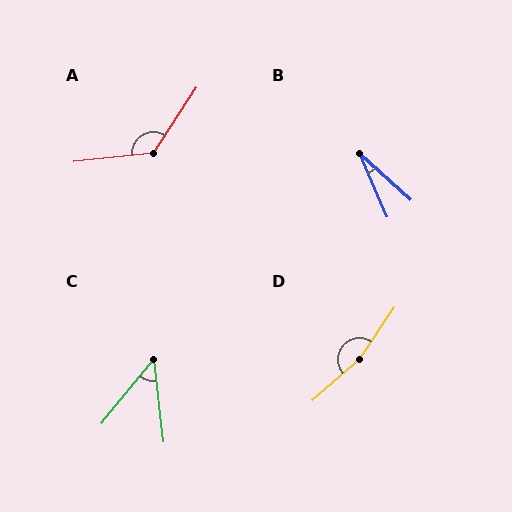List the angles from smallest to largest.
B (25°), C (45°), A (129°), D (165°).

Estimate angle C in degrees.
Approximately 45 degrees.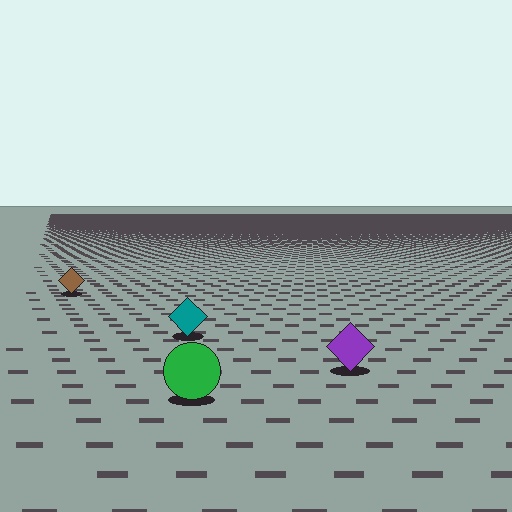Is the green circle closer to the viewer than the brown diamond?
Yes. The green circle is closer — you can tell from the texture gradient: the ground texture is coarser near it.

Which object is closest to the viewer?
The green circle is closest. The texture marks near it are larger and more spread out.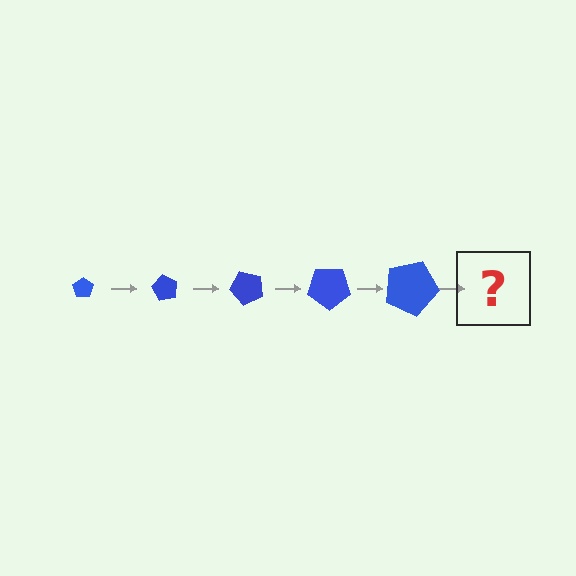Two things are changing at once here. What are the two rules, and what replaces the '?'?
The two rules are that the pentagon grows larger each step and it rotates 60 degrees each step. The '?' should be a pentagon, larger than the previous one and rotated 300 degrees from the start.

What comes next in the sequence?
The next element should be a pentagon, larger than the previous one and rotated 300 degrees from the start.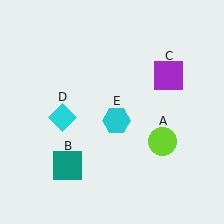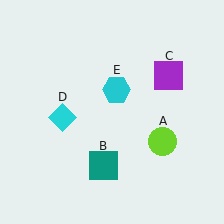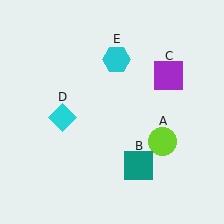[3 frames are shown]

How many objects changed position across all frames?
2 objects changed position: teal square (object B), cyan hexagon (object E).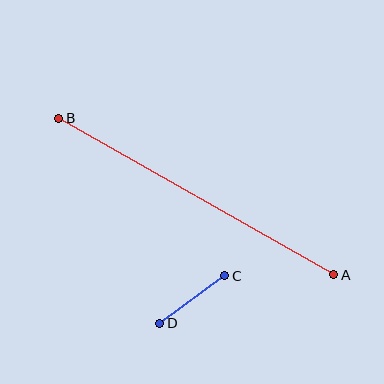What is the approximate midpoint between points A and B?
The midpoint is at approximately (196, 197) pixels.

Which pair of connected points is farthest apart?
Points A and B are farthest apart.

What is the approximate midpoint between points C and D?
The midpoint is at approximately (192, 299) pixels.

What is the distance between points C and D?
The distance is approximately 80 pixels.